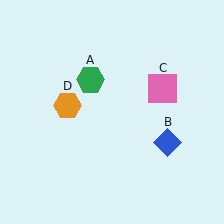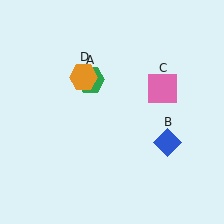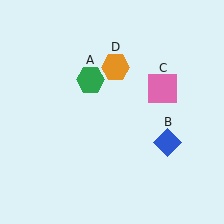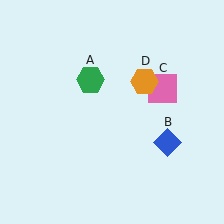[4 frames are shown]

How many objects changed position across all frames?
1 object changed position: orange hexagon (object D).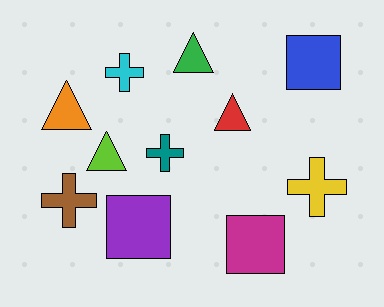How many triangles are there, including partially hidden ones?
There are 4 triangles.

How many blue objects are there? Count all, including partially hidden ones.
There is 1 blue object.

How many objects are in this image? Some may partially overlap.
There are 11 objects.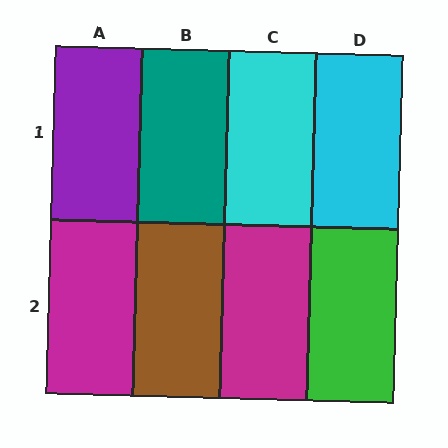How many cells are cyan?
2 cells are cyan.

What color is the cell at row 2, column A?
Magenta.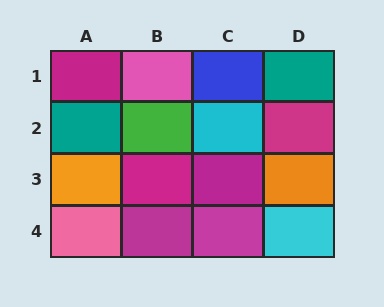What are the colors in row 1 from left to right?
Magenta, pink, blue, teal.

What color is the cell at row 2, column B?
Green.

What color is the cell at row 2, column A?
Teal.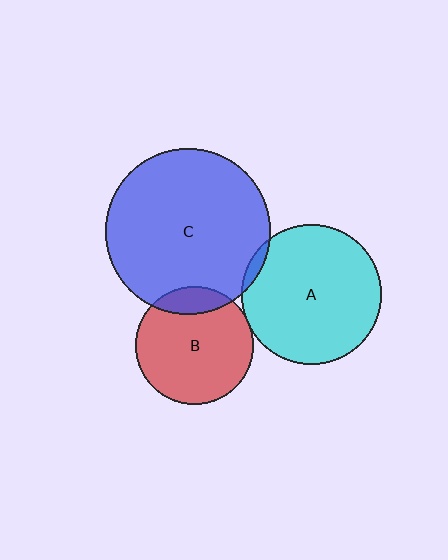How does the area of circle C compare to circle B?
Approximately 2.0 times.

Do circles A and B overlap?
Yes.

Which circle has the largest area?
Circle C (blue).